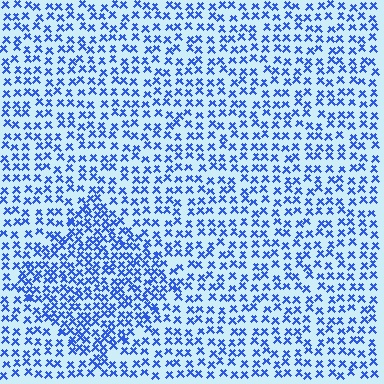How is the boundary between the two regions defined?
The boundary is defined by a change in element density (approximately 1.7x ratio). All elements are the same color, size, and shape.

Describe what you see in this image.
The image contains small blue elements arranged at two different densities. A diamond-shaped region is visible where the elements are more densely packed than the surrounding area.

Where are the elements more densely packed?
The elements are more densely packed inside the diamond boundary.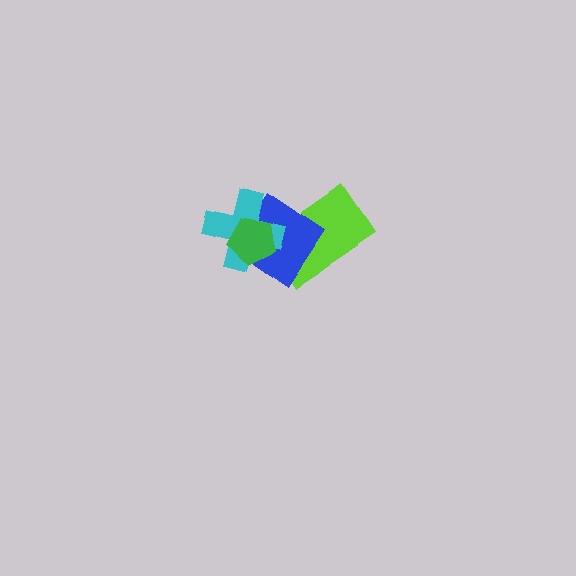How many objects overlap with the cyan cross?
3 objects overlap with the cyan cross.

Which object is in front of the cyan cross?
The green pentagon is in front of the cyan cross.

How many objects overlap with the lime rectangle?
3 objects overlap with the lime rectangle.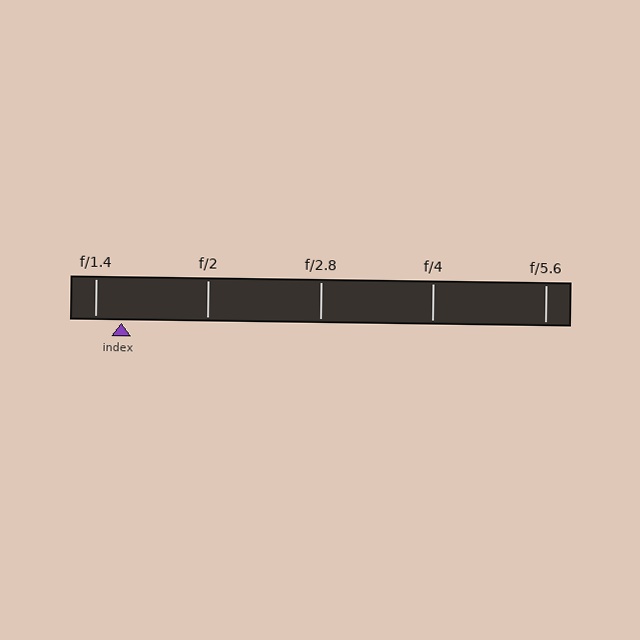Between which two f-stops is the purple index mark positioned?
The index mark is between f/1.4 and f/2.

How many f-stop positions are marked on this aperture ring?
There are 5 f-stop positions marked.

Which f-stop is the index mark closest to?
The index mark is closest to f/1.4.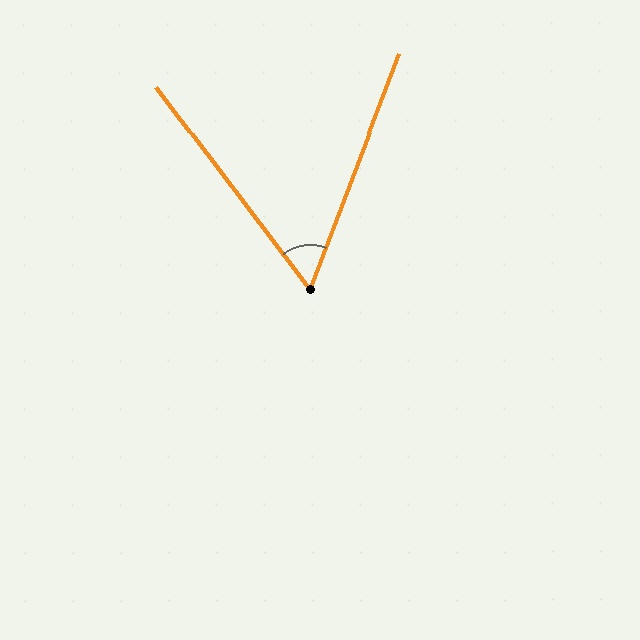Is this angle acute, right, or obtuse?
It is acute.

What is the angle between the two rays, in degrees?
Approximately 58 degrees.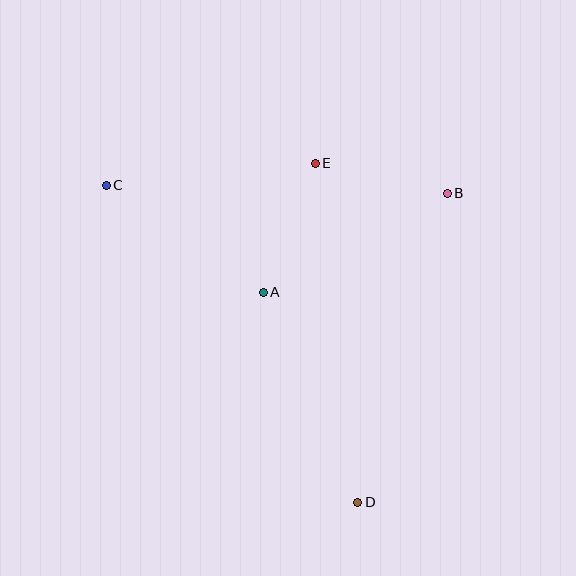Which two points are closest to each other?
Points B and E are closest to each other.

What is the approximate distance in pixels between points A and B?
The distance between A and B is approximately 209 pixels.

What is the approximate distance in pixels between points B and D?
The distance between B and D is approximately 322 pixels.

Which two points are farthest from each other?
Points C and D are farthest from each other.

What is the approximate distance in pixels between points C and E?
The distance between C and E is approximately 210 pixels.